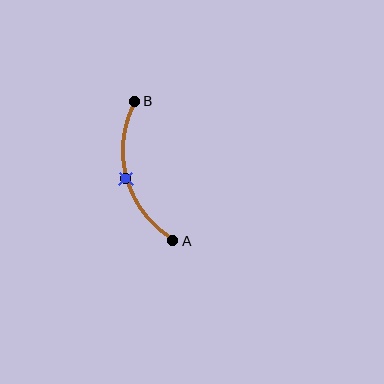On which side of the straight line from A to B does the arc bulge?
The arc bulges to the left of the straight line connecting A and B.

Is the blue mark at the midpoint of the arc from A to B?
Yes. The blue mark lies on the arc at equal arc-length from both A and B — it is the arc midpoint.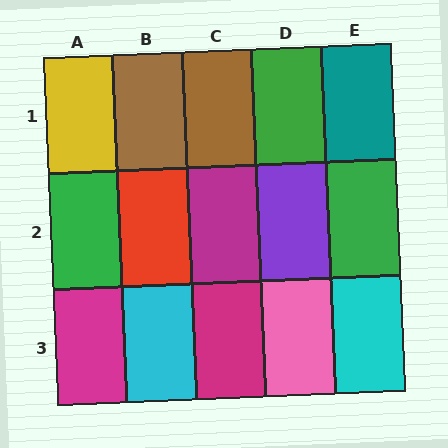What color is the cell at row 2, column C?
Magenta.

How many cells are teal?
1 cell is teal.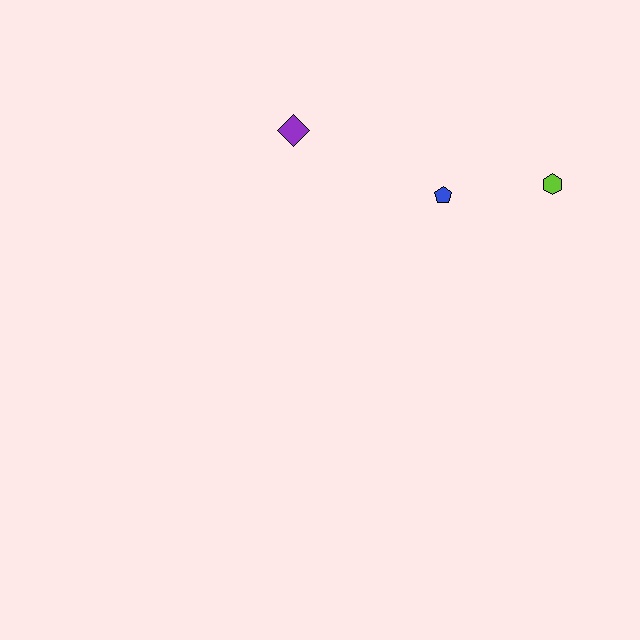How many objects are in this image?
There are 3 objects.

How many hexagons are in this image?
There is 1 hexagon.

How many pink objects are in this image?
There are no pink objects.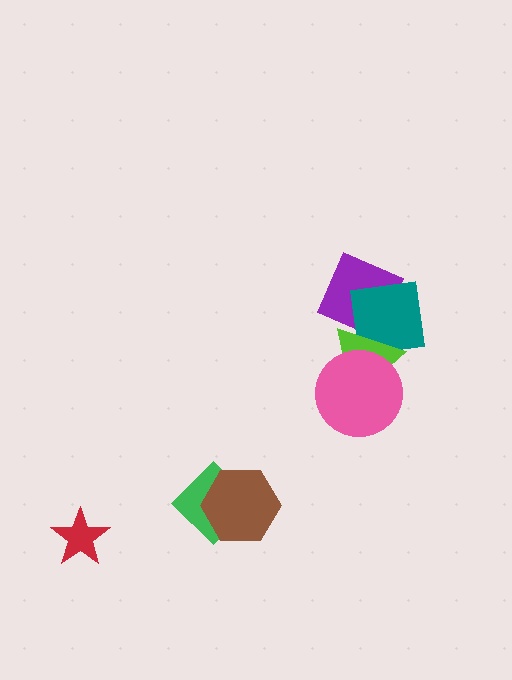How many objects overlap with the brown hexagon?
1 object overlaps with the brown hexagon.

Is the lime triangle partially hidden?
Yes, it is partially covered by another shape.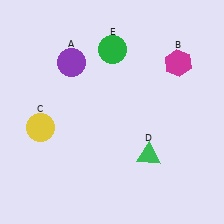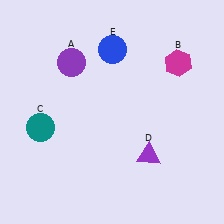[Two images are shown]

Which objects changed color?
C changed from yellow to teal. D changed from green to purple. E changed from green to blue.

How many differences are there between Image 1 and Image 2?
There are 3 differences between the two images.